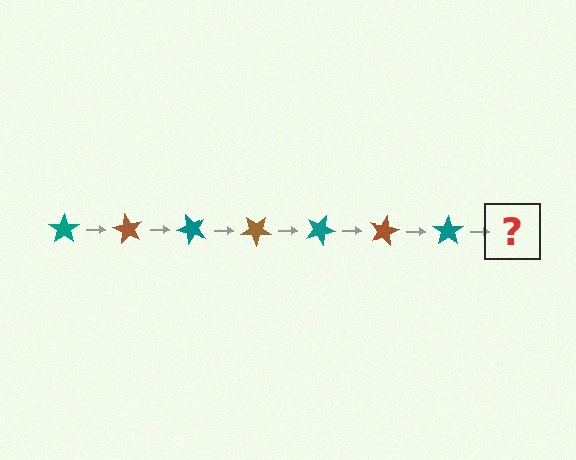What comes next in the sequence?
The next element should be a brown star, rotated 420 degrees from the start.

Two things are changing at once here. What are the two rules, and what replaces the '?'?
The two rules are that it rotates 60 degrees each step and the color cycles through teal and brown. The '?' should be a brown star, rotated 420 degrees from the start.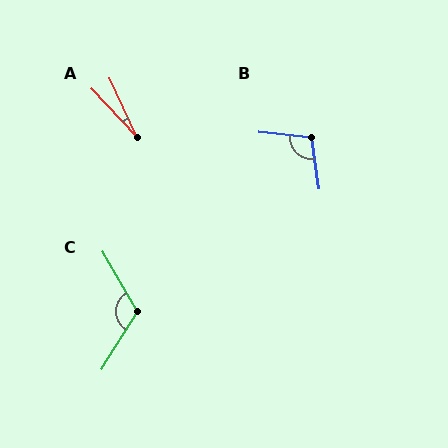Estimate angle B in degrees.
Approximately 104 degrees.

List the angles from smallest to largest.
A (19°), B (104°), C (118°).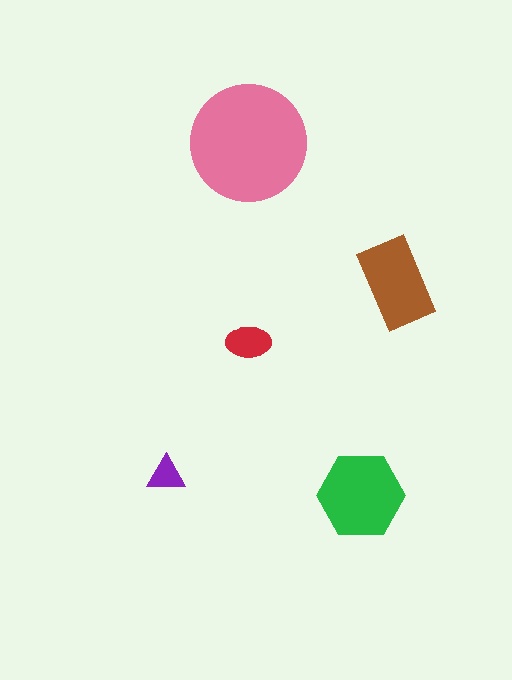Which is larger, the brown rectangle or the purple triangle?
The brown rectangle.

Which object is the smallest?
The purple triangle.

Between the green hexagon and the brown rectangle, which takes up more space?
The green hexagon.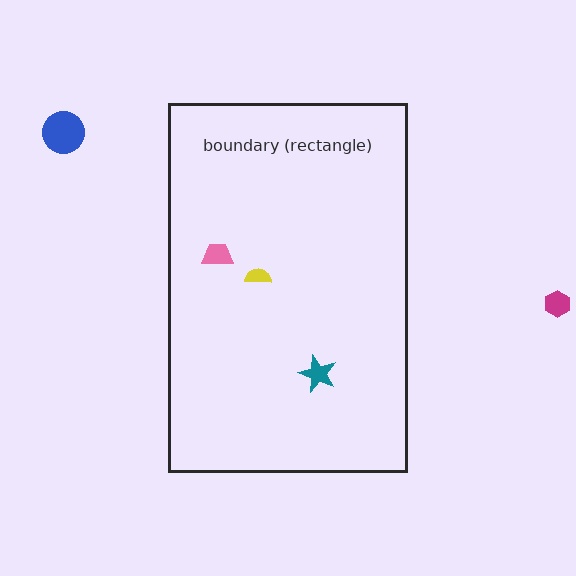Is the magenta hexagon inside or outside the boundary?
Outside.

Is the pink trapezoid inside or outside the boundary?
Inside.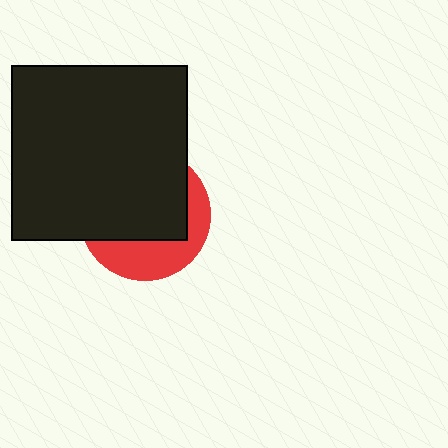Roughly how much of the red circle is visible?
A small part of it is visible (roughly 35%).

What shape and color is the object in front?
The object in front is a black square.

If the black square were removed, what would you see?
You would see the complete red circle.